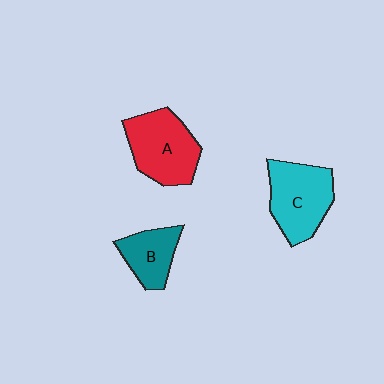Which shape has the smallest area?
Shape B (teal).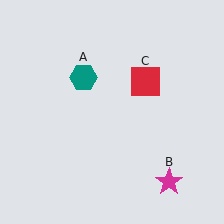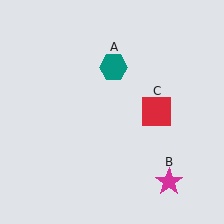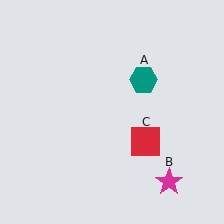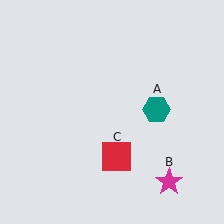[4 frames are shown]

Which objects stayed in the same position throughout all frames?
Magenta star (object B) remained stationary.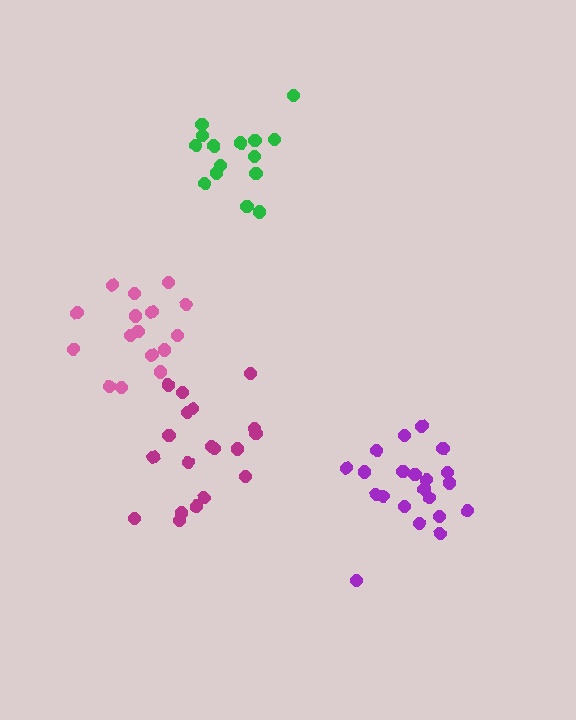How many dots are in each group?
Group 1: 17 dots, Group 2: 21 dots, Group 3: 19 dots, Group 4: 15 dots (72 total).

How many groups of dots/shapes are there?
There are 4 groups.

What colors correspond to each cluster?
The clusters are colored: pink, purple, magenta, green.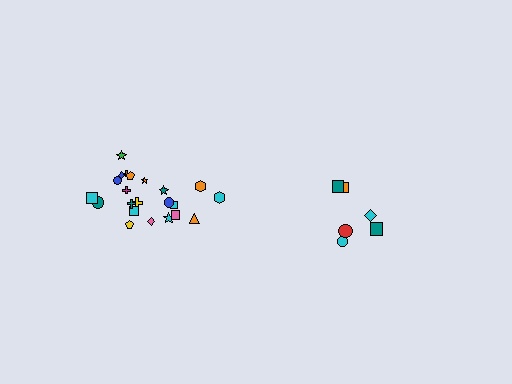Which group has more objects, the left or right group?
The left group.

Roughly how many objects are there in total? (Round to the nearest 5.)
Roughly 30 objects in total.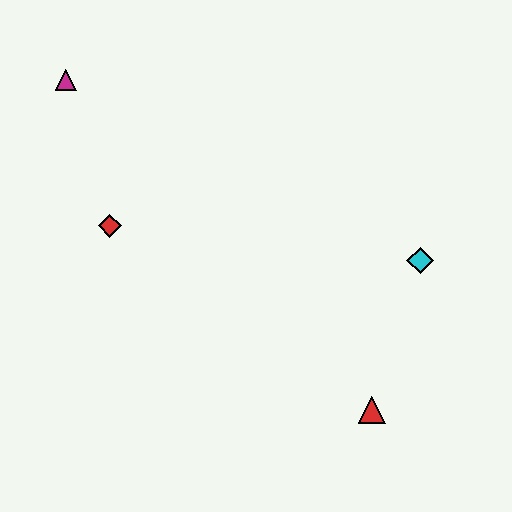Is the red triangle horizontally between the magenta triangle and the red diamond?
No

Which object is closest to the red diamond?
The magenta triangle is closest to the red diamond.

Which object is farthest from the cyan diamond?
The magenta triangle is farthest from the cyan diamond.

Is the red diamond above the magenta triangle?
No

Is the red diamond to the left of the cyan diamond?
Yes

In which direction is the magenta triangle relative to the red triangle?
The magenta triangle is above the red triangle.